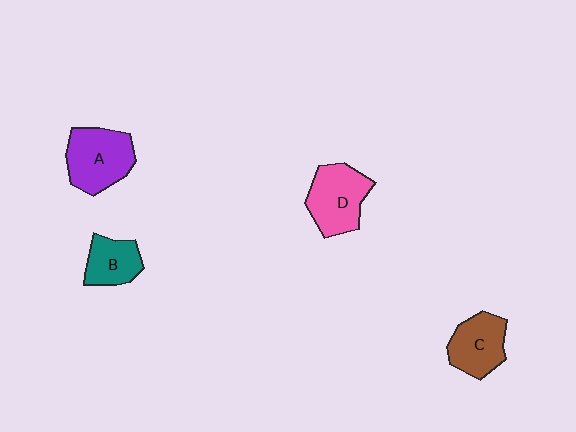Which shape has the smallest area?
Shape B (teal).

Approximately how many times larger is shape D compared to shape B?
Approximately 1.5 times.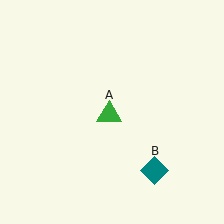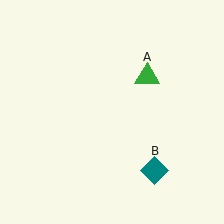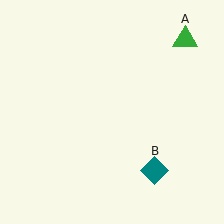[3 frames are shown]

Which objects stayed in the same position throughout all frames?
Teal diamond (object B) remained stationary.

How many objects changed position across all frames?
1 object changed position: green triangle (object A).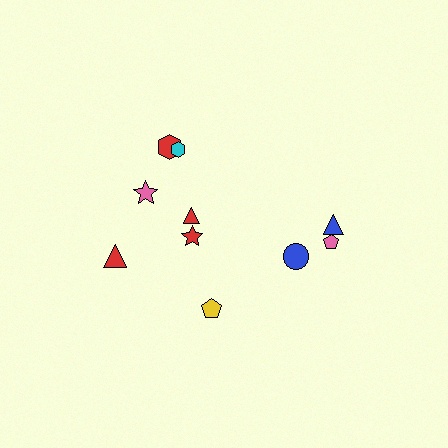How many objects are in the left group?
There are 7 objects.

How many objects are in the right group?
There are 3 objects.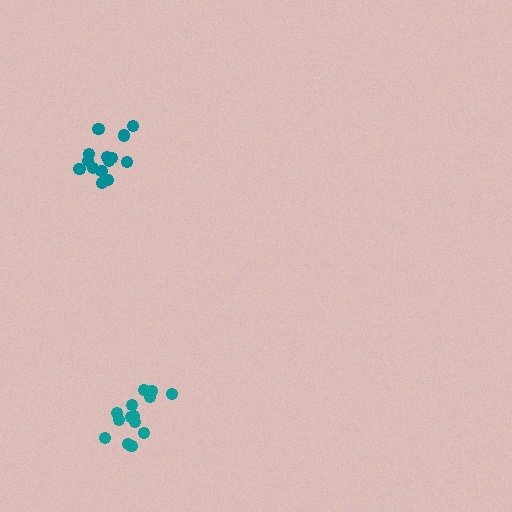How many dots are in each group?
Group 1: 14 dots, Group 2: 14 dots (28 total).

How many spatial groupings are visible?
There are 2 spatial groupings.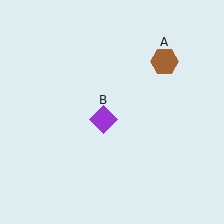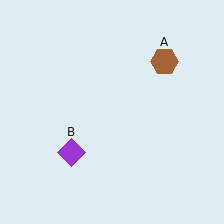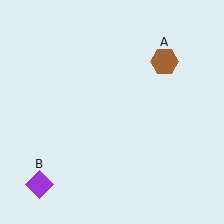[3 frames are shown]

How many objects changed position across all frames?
1 object changed position: purple diamond (object B).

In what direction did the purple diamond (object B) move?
The purple diamond (object B) moved down and to the left.